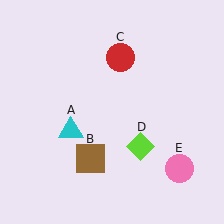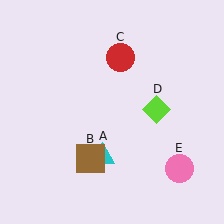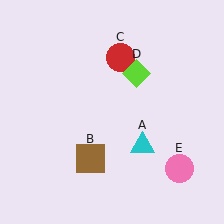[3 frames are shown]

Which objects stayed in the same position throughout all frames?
Brown square (object B) and red circle (object C) and pink circle (object E) remained stationary.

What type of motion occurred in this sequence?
The cyan triangle (object A), lime diamond (object D) rotated counterclockwise around the center of the scene.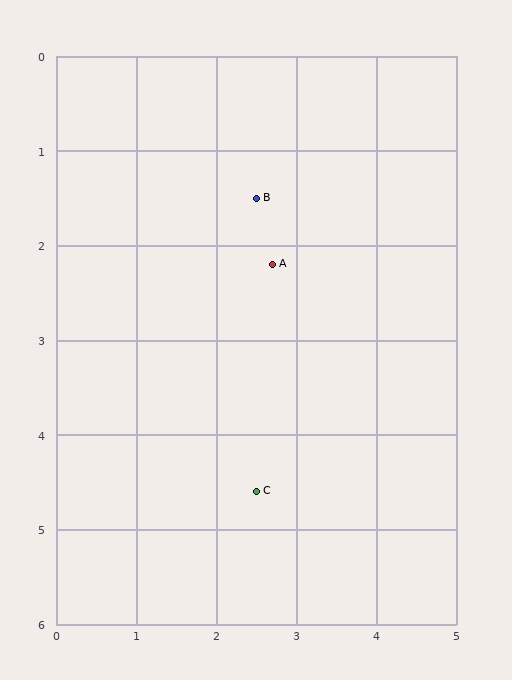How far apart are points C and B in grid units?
Points C and B are about 3.1 grid units apart.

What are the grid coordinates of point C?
Point C is at approximately (2.5, 4.6).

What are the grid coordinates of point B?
Point B is at approximately (2.5, 1.5).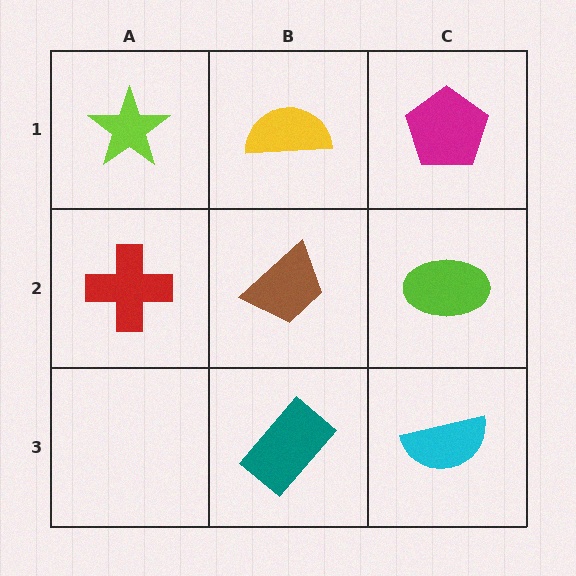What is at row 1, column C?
A magenta pentagon.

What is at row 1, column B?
A yellow semicircle.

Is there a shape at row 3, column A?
No, that cell is empty.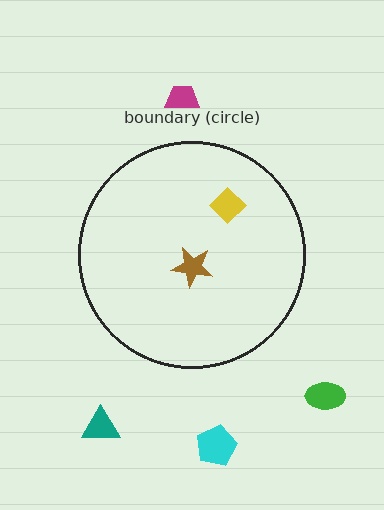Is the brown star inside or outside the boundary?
Inside.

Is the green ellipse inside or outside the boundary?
Outside.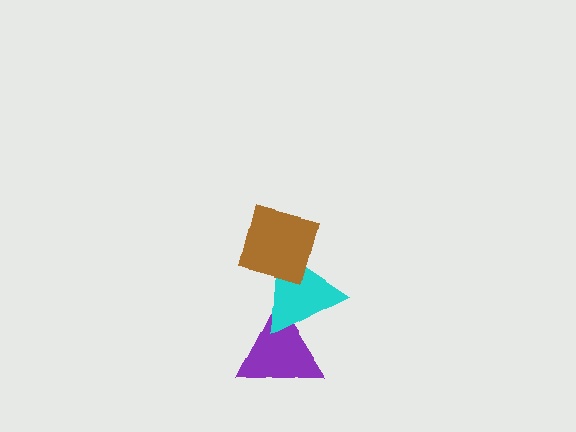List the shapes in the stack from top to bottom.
From top to bottom: the brown diamond, the cyan triangle, the purple triangle.